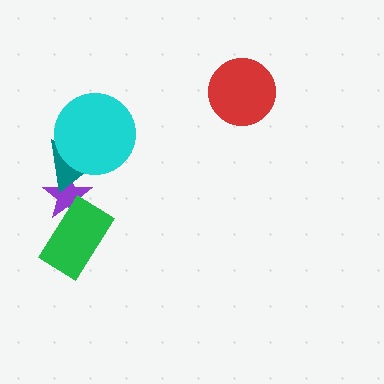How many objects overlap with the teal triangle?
2 objects overlap with the teal triangle.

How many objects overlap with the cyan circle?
1 object overlaps with the cyan circle.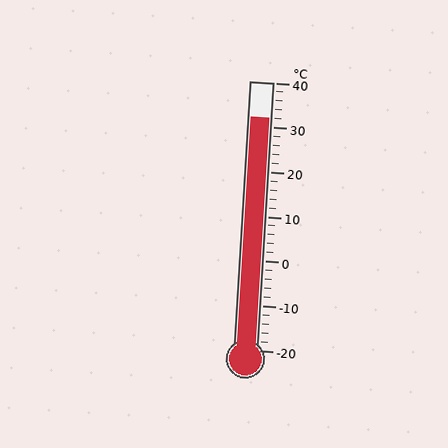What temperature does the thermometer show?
The thermometer shows approximately 32°C.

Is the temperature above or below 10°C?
The temperature is above 10°C.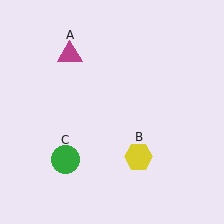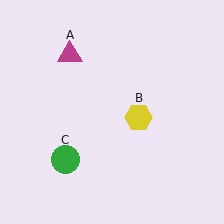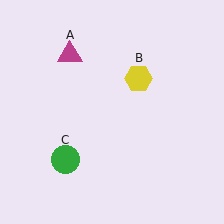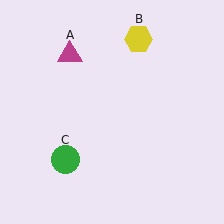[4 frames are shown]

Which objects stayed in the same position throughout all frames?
Magenta triangle (object A) and green circle (object C) remained stationary.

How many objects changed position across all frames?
1 object changed position: yellow hexagon (object B).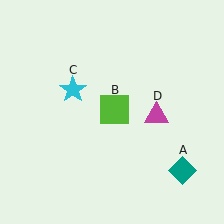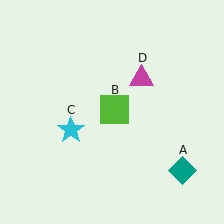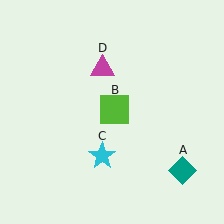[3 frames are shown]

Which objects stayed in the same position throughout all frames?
Teal diamond (object A) and lime square (object B) remained stationary.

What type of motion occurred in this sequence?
The cyan star (object C), magenta triangle (object D) rotated counterclockwise around the center of the scene.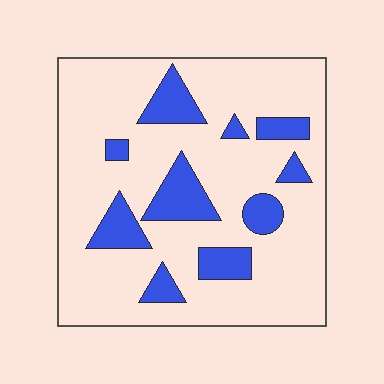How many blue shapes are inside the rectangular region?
10.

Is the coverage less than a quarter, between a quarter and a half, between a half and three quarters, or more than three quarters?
Less than a quarter.